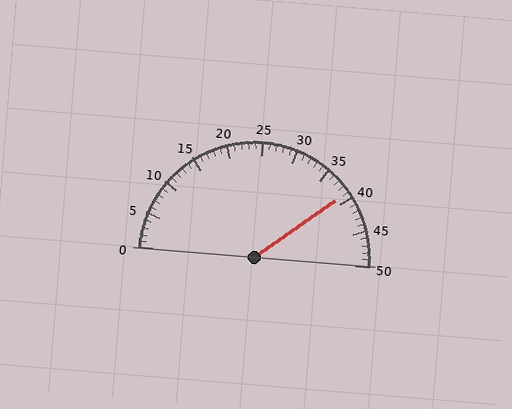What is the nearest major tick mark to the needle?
The nearest major tick mark is 40.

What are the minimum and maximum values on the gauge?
The gauge ranges from 0 to 50.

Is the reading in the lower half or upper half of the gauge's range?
The reading is in the upper half of the range (0 to 50).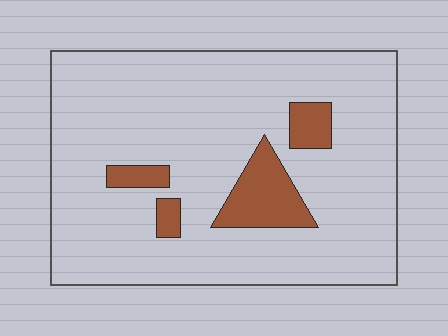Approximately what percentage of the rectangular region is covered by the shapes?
Approximately 10%.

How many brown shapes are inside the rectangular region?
4.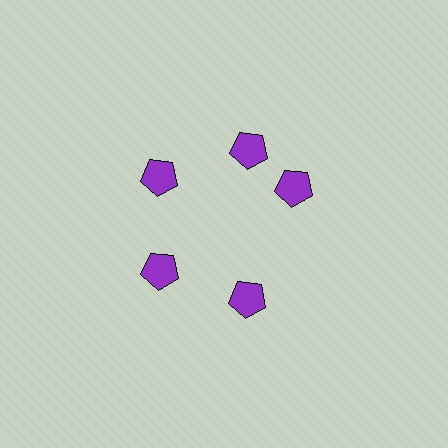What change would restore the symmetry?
The symmetry would be restored by rotating it back into even spacing with its neighbors so that all 5 pentagons sit at equal angles and equal distance from the center.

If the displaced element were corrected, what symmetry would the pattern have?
It would have 5-fold rotational symmetry — the pattern would map onto itself every 72 degrees.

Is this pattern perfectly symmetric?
No. The 5 purple pentagons are arranged in a ring, but one element near the 3 o'clock position is rotated out of alignment along the ring, breaking the 5-fold rotational symmetry.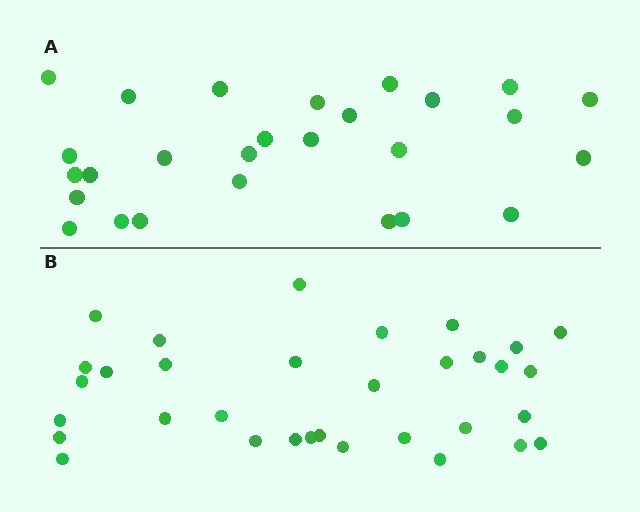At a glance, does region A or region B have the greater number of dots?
Region B (the bottom region) has more dots.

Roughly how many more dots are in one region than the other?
Region B has about 6 more dots than region A.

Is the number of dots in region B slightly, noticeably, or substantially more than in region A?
Region B has only slightly more — the two regions are fairly close. The ratio is roughly 1.2 to 1.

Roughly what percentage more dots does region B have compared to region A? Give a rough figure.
About 20% more.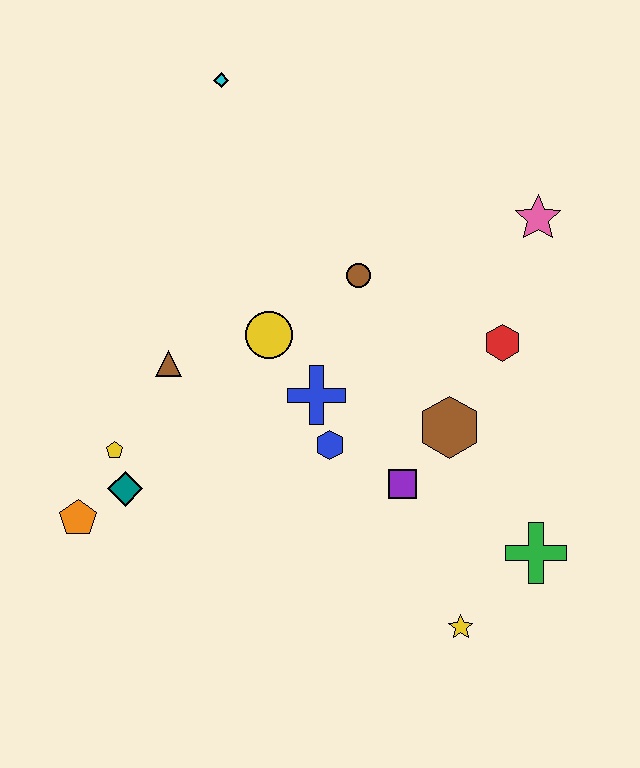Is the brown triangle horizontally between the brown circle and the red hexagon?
No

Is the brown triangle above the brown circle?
No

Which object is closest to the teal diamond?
The yellow pentagon is closest to the teal diamond.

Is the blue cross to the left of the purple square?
Yes